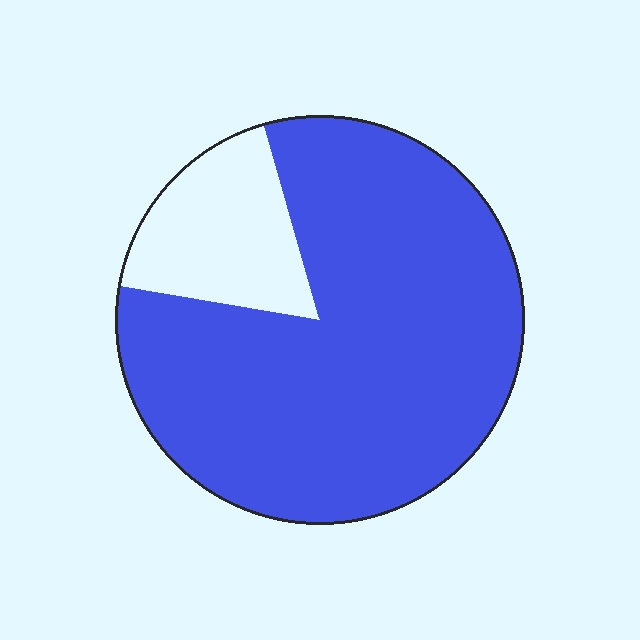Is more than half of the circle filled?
Yes.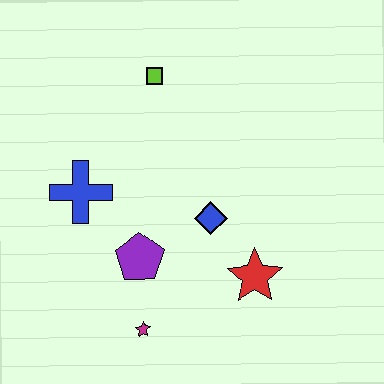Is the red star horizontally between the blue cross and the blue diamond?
No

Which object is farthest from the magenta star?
The lime square is farthest from the magenta star.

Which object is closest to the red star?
The blue diamond is closest to the red star.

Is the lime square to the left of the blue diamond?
Yes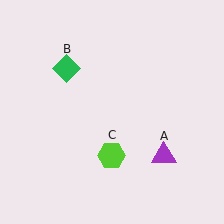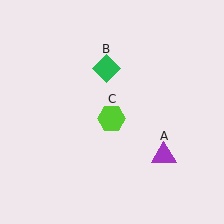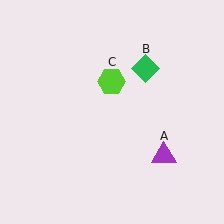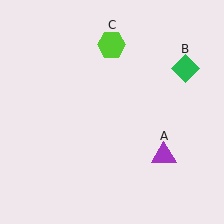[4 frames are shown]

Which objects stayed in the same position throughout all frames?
Purple triangle (object A) remained stationary.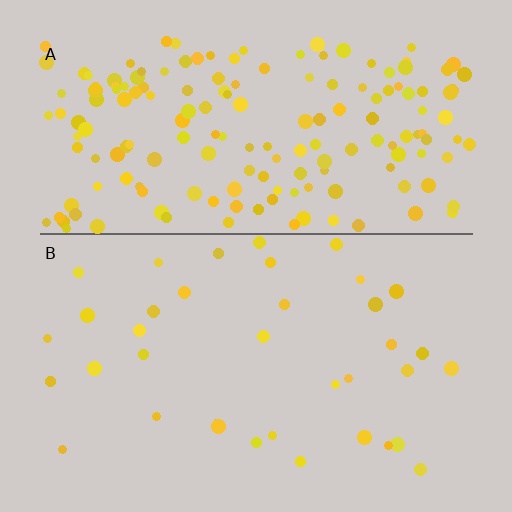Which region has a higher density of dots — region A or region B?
A (the top).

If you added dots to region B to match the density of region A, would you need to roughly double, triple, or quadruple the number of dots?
Approximately quadruple.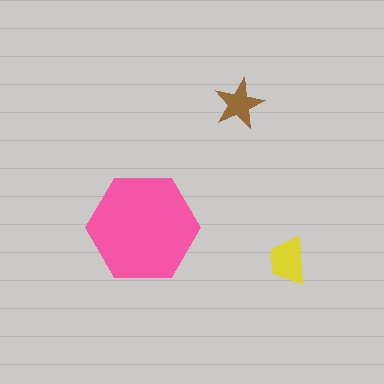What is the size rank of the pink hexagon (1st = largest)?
1st.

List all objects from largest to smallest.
The pink hexagon, the yellow trapezoid, the brown star.